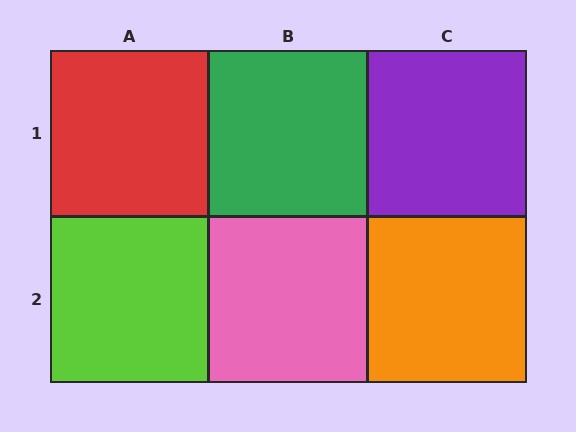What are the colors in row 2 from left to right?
Lime, pink, orange.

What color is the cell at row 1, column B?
Green.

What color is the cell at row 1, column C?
Purple.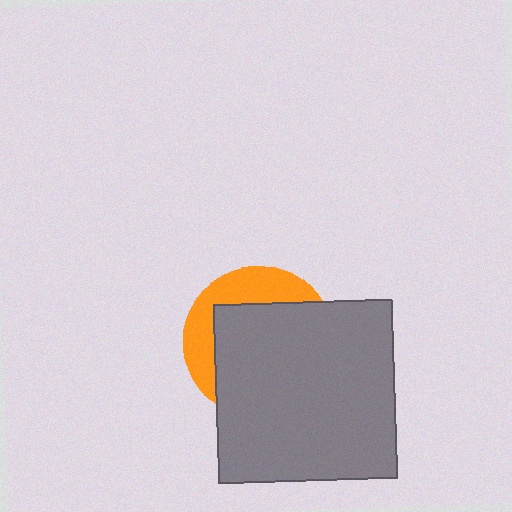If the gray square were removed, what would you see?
You would see the complete orange circle.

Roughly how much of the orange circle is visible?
A small part of it is visible (roughly 33%).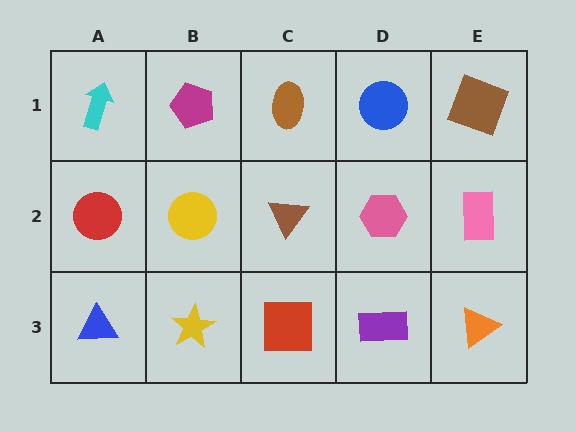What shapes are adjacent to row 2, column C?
A brown ellipse (row 1, column C), a red square (row 3, column C), a yellow circle (row 2, column B), a pink hexagon (row 2, column D).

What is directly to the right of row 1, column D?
A brown square.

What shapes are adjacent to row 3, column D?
A pink hexagon (row 2, column D), a red square (row 3, column C), an orange triangle (row 3, column E).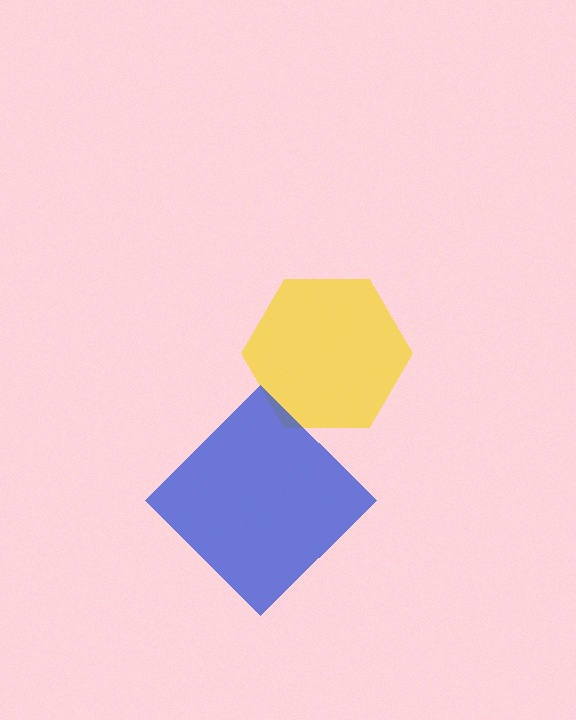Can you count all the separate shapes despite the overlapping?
Yes, there are 2 separate shapes.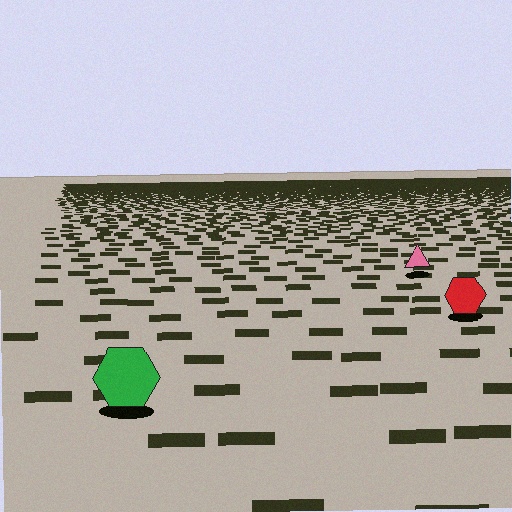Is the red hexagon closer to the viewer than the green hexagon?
No. The green hexagon is closer — you can tell from the texture gradient: the ground texture is coarser near it.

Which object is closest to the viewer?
The green hexagon is closest. The texture marks near it are larger and more spread out.